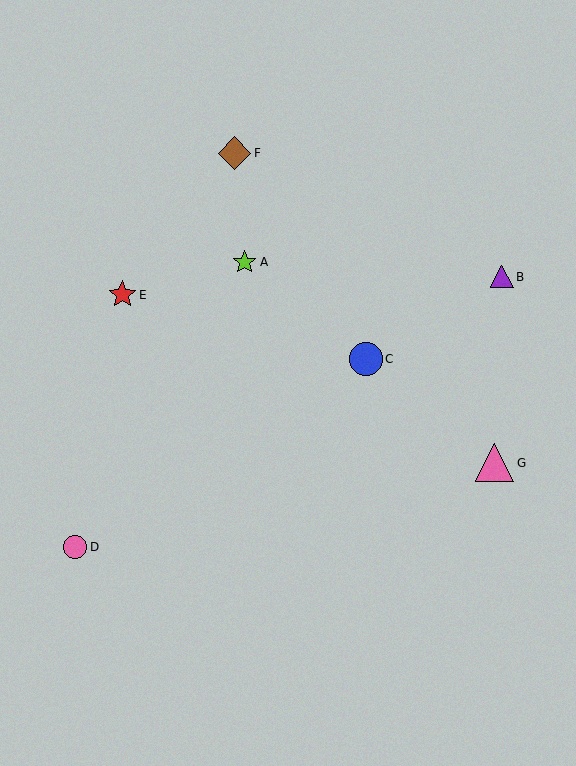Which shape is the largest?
The pink triangle (labeled G) is the largest.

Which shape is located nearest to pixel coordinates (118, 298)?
The red star (labeled E) at (122, 295) is nearest to that location.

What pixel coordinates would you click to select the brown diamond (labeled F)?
Click at (235, 153) to select the brown diamond F.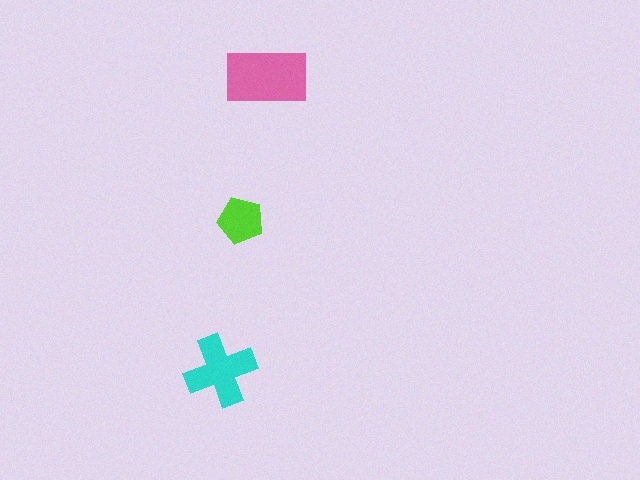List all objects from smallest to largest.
The lime pentagon, the cyan cross, the pink rectangle.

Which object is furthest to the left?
The cyan cross is leftmost.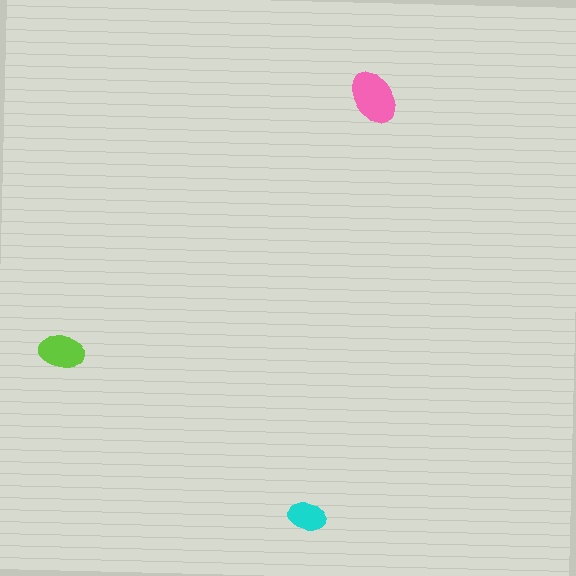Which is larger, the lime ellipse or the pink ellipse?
The pink one.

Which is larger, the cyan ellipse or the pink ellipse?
The pink one.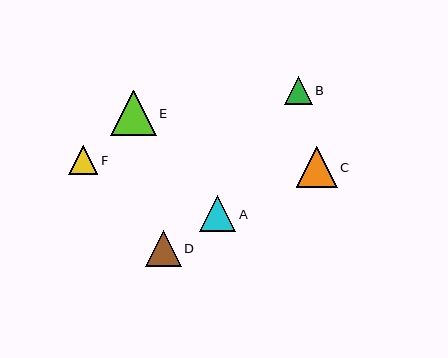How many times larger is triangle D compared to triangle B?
Triangle D is approximately 1.3 times the size of triangle B.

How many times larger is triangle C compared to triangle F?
Triangle C is approximately 1.4 times the size of triangle F.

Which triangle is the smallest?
Triangle B is the smallest with a size of approximately 28 pixels.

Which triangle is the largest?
Triangle E is the largest with a size of approximately 46 pixels.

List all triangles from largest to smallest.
From largest to smallest: E, C, A, D, F, B.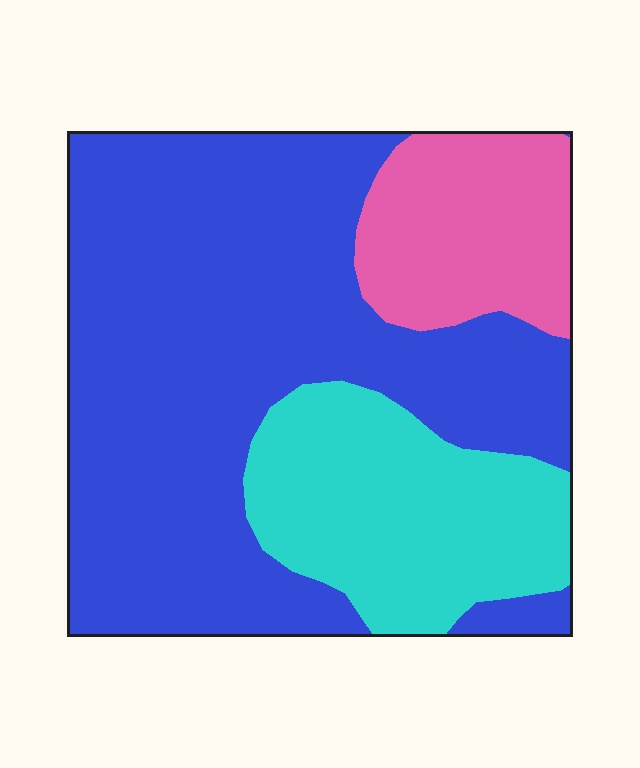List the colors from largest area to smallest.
From largest to smallest: blue, cyan, pink.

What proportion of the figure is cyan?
Cyan covers roughly 25% of the figure.